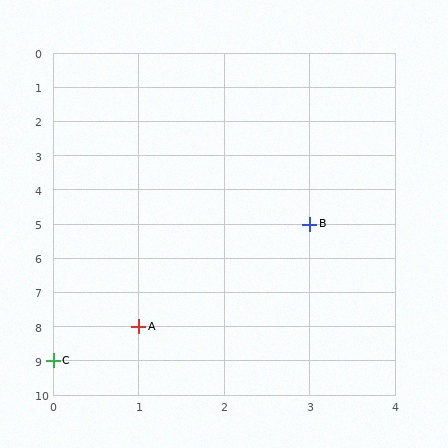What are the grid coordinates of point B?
Point B is at grid coordinates (3, 5).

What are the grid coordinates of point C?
Point C is at grid coordinates (0, 9).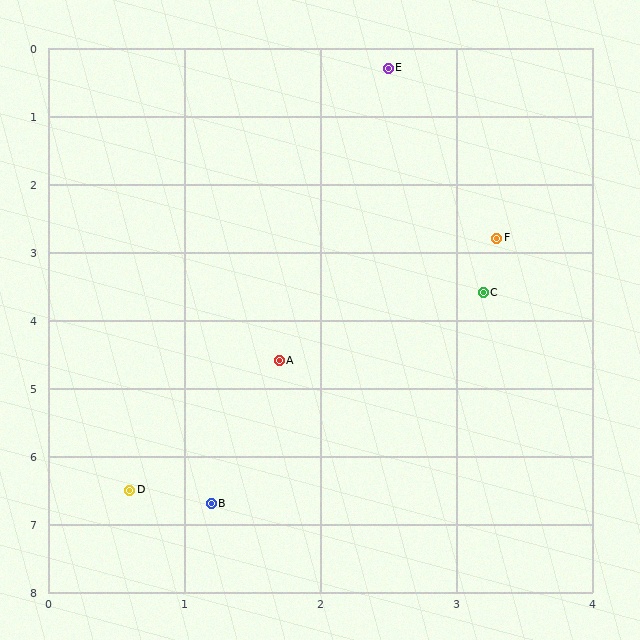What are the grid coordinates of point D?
Point D is at approximately (0.6, 6.5).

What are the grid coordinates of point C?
Point C is at approximately (3.2, 3.6).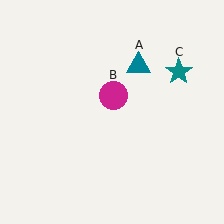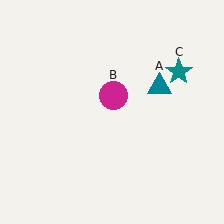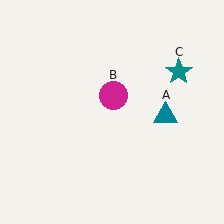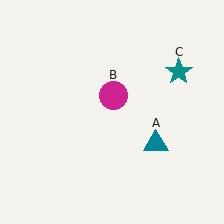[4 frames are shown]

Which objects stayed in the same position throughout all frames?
Magenta circle (object B) and teal star (object C) remained stationary.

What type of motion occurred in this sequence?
The teal triangle (object A) rotated clockwise around the center of the scene.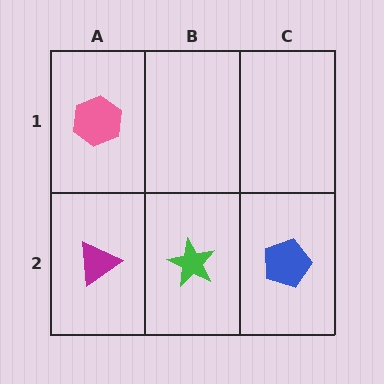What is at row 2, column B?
A green star.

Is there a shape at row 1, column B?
No, that cell is empty.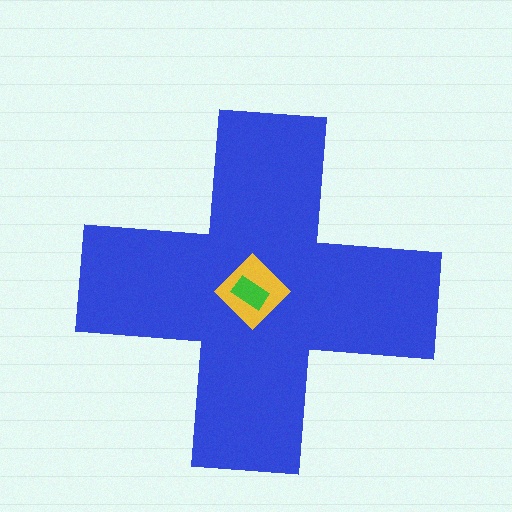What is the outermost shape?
The blue cross.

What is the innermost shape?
The green rectangle.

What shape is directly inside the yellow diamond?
The green rectangle.